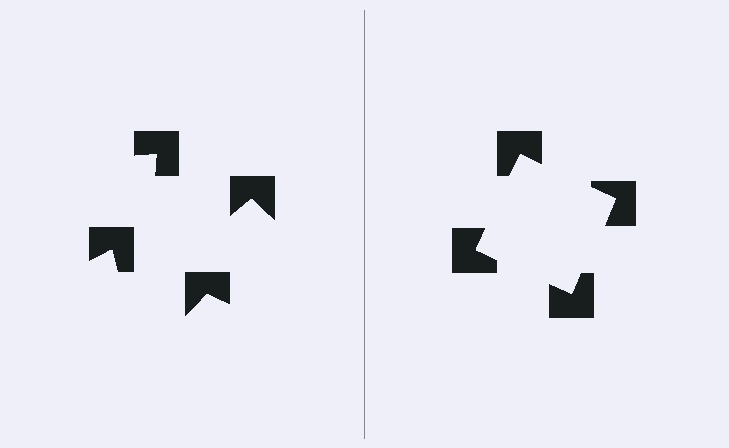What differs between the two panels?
The notched squares are positioned identically on both sides; only the wedge orientations differ. On the right they align to a square; on the left they are misaligned.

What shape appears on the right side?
An illusory square.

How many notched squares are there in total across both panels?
8 — 4 on each side.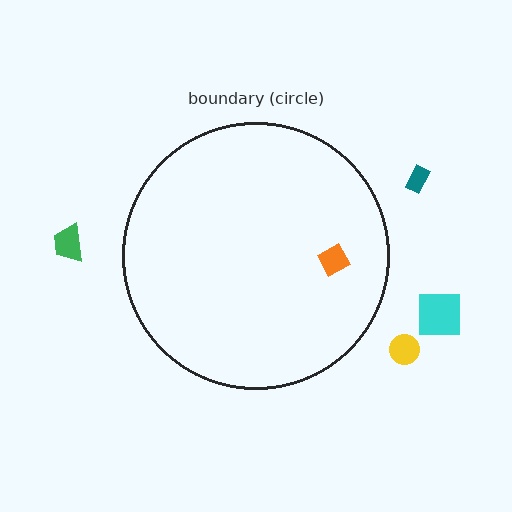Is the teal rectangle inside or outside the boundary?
Outside.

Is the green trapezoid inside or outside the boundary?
Outside.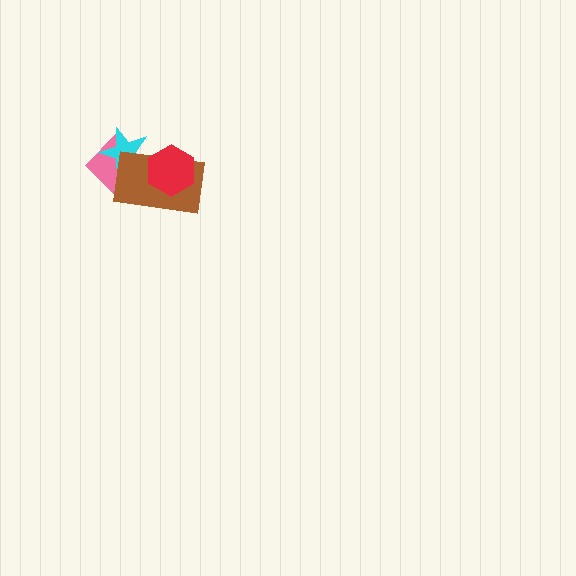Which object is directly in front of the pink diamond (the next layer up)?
The cyan star is directly in front of the pink diamond.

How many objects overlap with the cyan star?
2 objects overlap with the cyan star.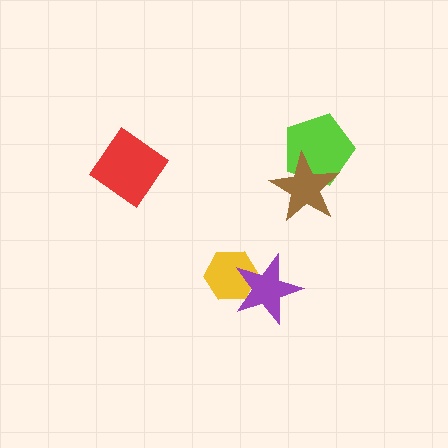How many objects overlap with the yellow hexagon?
1 object overlaps with the yellow hexagon.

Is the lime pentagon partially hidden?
Yes, it is partially covered by another shape.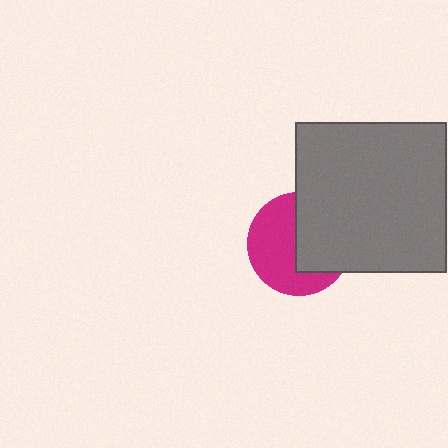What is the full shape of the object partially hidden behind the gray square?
The partially hidden object is a magenta circle.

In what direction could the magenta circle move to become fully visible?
The magenta circle could move left. That would shift it out from behind the gray square entirely.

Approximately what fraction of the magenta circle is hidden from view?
Roughly 45% of the magenta circle is hidden behind the gray square.